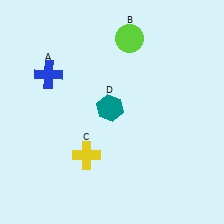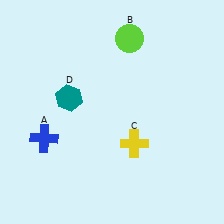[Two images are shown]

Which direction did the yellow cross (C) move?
The yellow cross (C) moved right.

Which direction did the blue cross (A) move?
The blue cross (A) moved down.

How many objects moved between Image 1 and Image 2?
3 objects moved between the two images.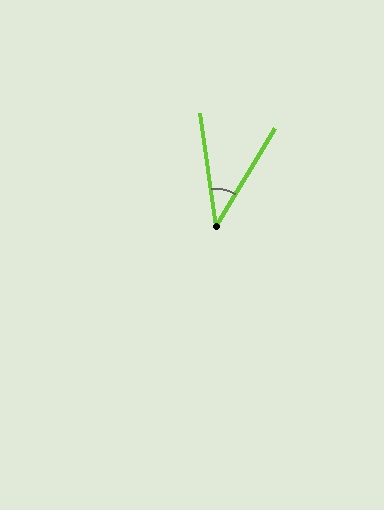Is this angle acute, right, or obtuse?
It is acute.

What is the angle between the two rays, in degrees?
Approximately 39 degrees.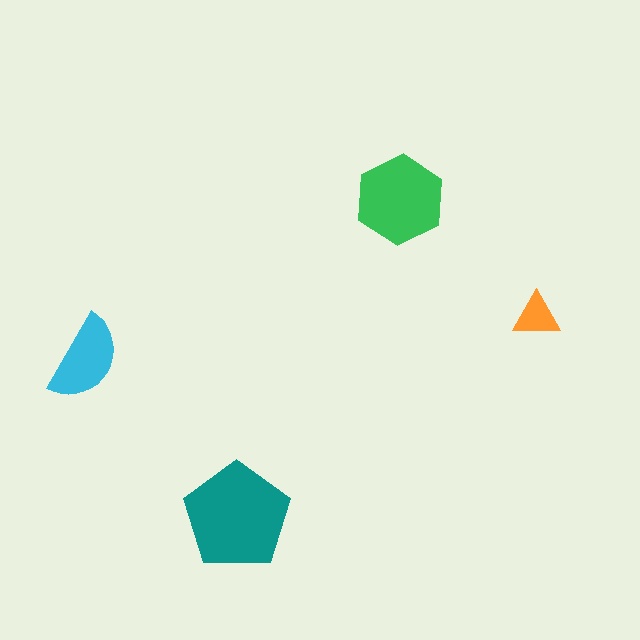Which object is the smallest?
The orange triangle.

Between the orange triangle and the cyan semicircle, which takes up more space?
The cyan semicircle.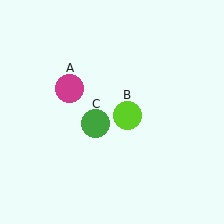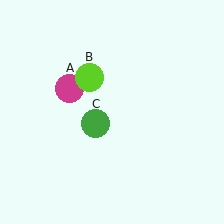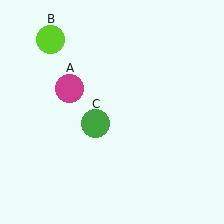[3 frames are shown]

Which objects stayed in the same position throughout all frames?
Magenta circle (object A) and green circle (object C) remained stationary.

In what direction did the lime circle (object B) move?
The lime circle (object B) moved up and to the left.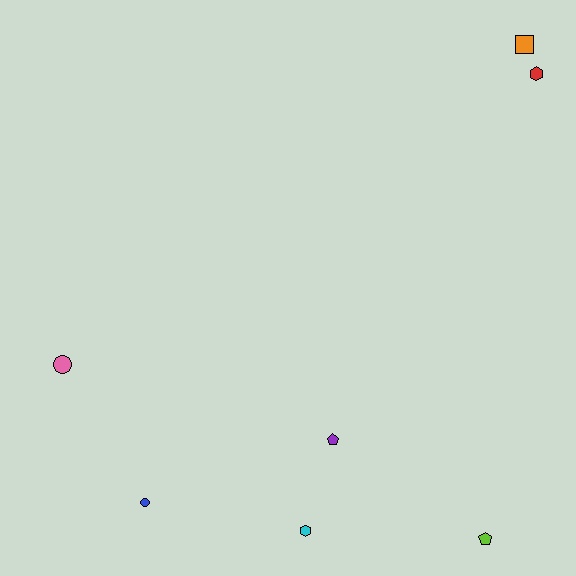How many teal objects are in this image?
There are no teal objects.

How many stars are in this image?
There are no stars.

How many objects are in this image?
There are 7 objects.